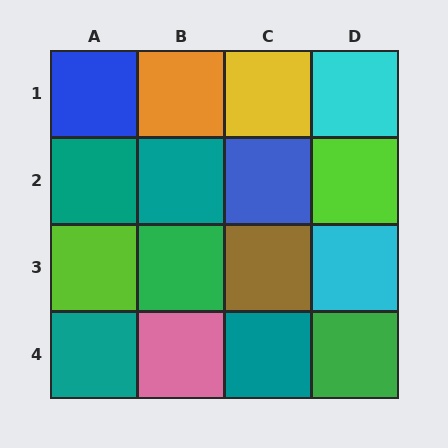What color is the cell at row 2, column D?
Lime.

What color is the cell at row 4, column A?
Teal.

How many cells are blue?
2 cells are blue.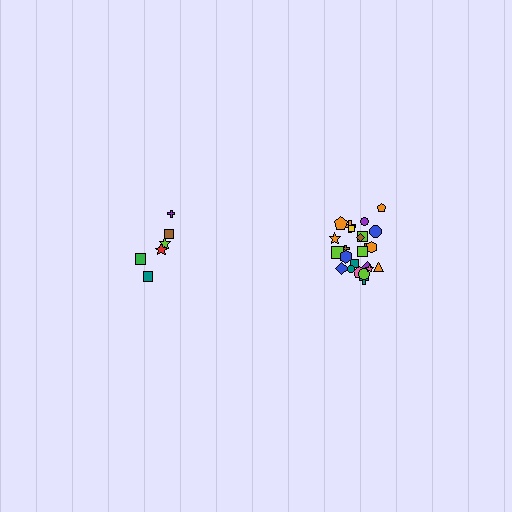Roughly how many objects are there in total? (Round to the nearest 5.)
Roughly 30 objects in total.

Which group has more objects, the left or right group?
The right group.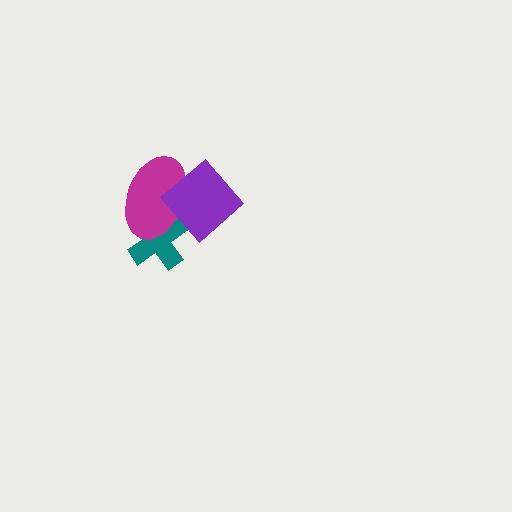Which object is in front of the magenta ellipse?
The purple diamond is in front of the magenta ellipse.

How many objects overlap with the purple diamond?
2 objects overlap with the purple diamond.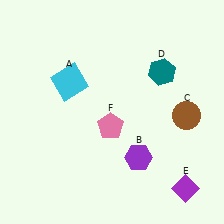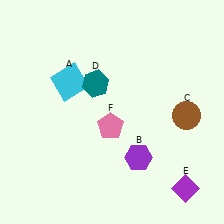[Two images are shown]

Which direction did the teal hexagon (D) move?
The teal hexagon (D) moved left.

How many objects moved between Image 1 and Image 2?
1 object moved between the two images.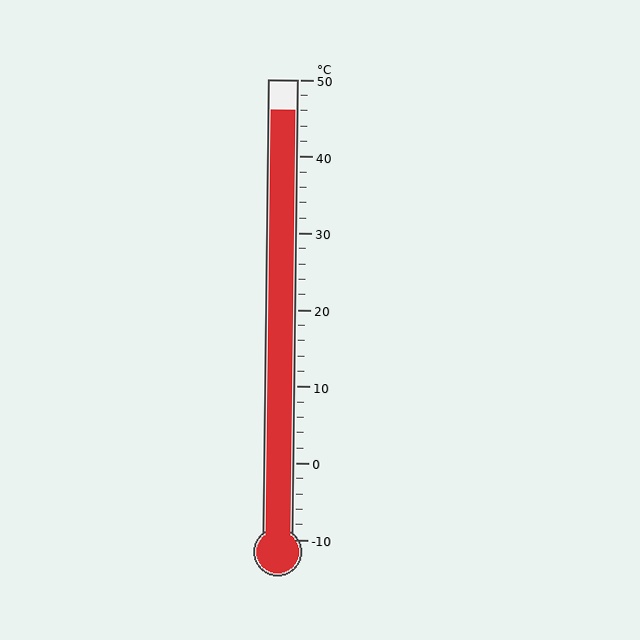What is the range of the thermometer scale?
The thermometer scale ranges from -10°C to 50°C.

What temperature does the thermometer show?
The thermometer shows approximately 46°C.